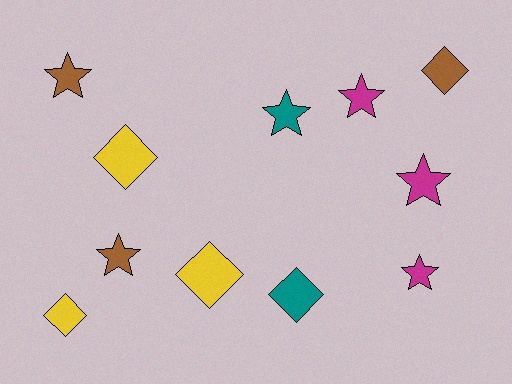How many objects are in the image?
There are 11 objects.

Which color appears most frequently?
Yellow, with 3 objects.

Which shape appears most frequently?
Star, with 6 objects.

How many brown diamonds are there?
There is 1 brown diamond.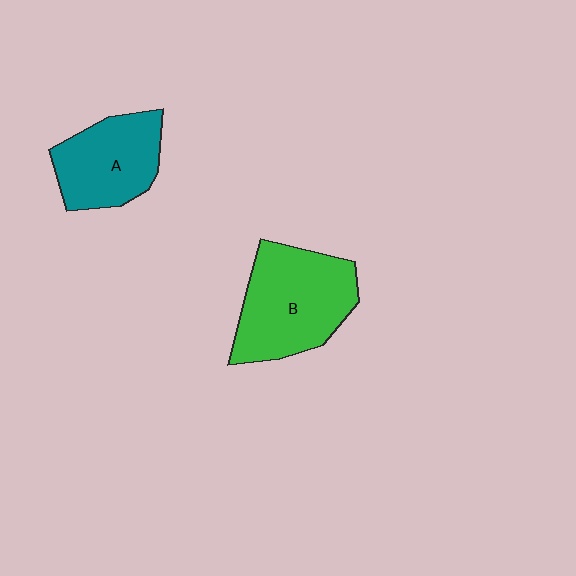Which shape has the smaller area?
Shape A (teal).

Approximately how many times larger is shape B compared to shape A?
Approximately 1.3 times.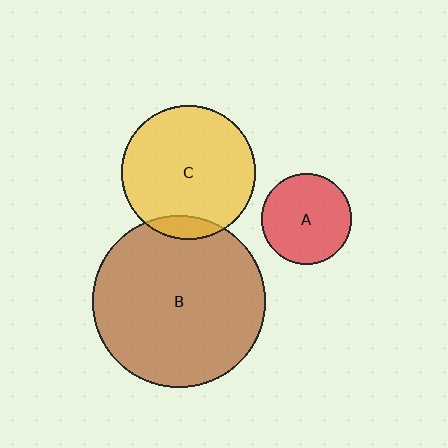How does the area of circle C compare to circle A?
Approximately 2.2 times.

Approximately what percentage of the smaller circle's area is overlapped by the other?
Approximately 10%.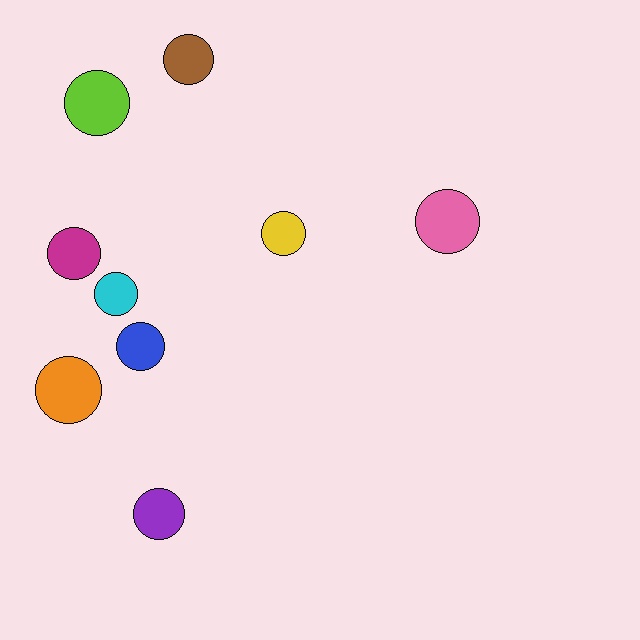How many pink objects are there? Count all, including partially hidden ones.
There is 1 pink object.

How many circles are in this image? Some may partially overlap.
There are 9 circles.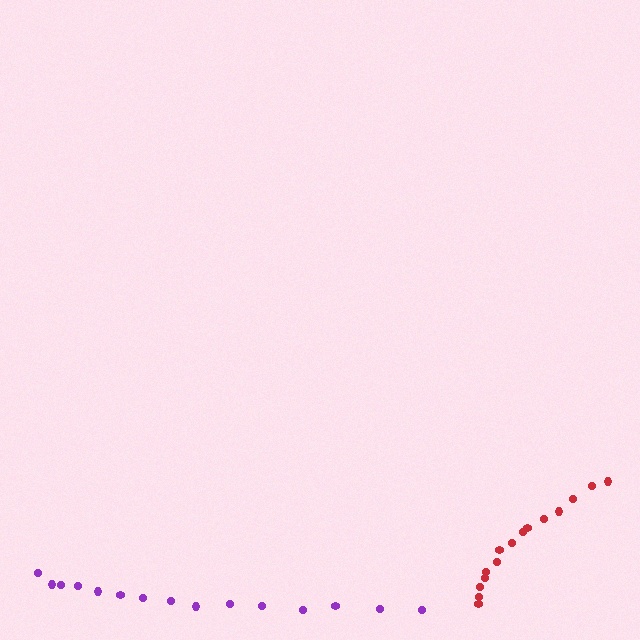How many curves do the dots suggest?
There are 2 distinct paths.